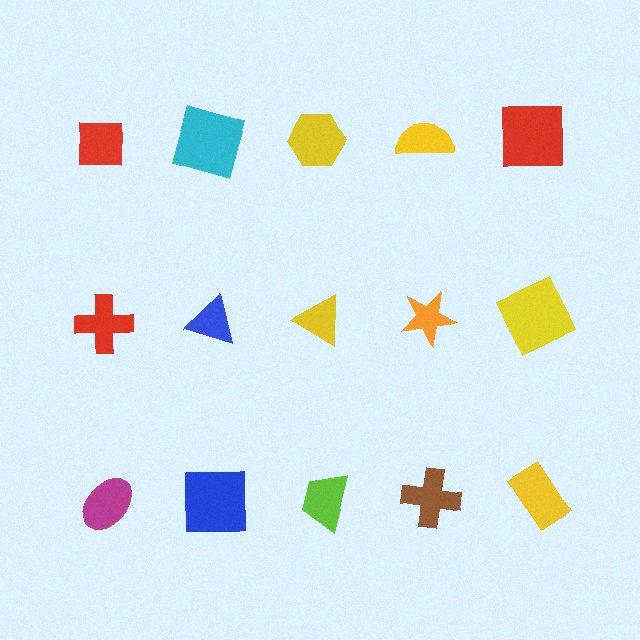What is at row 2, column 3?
A yellow triangle.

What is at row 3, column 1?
A magenta ellipse.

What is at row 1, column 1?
A red square.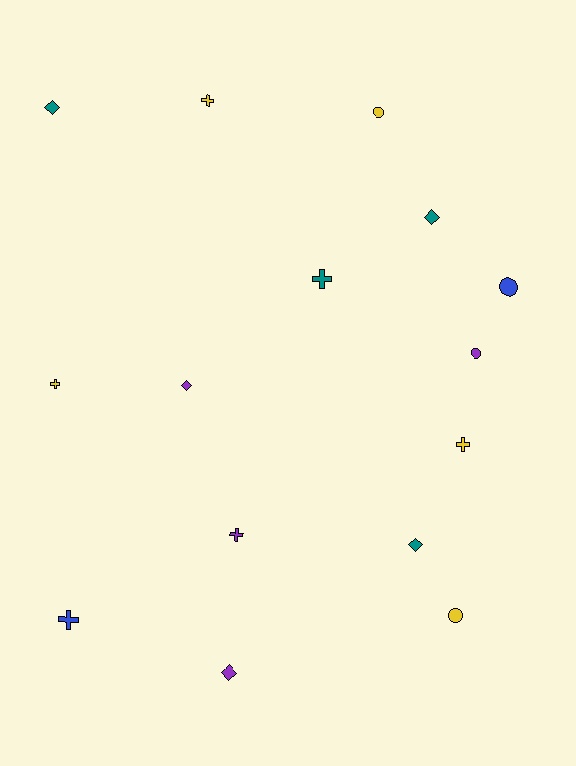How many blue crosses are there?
There is 1 blue cross.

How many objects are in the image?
There are 15 objects.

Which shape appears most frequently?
Cross, with 6 objects.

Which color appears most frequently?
Yellow, with 5 objects.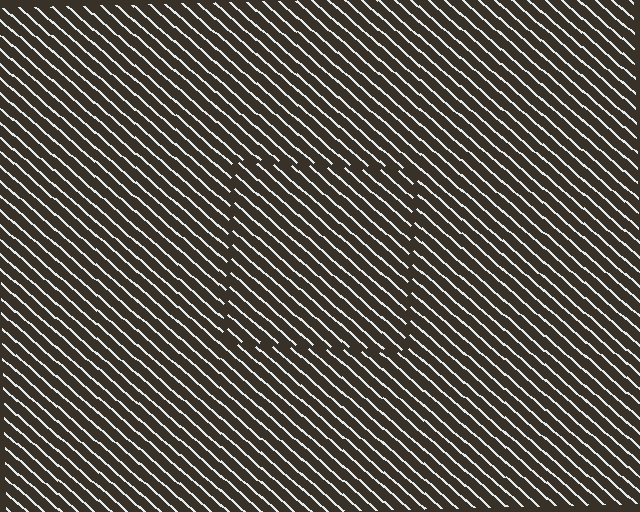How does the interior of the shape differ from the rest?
The interior of the shape contains the same grating, shifted by half a period — the contour is defined by the phase discontinuity where line-ends from the inner and outer gratings abut.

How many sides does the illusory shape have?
4 sides — the line-ends trace a square.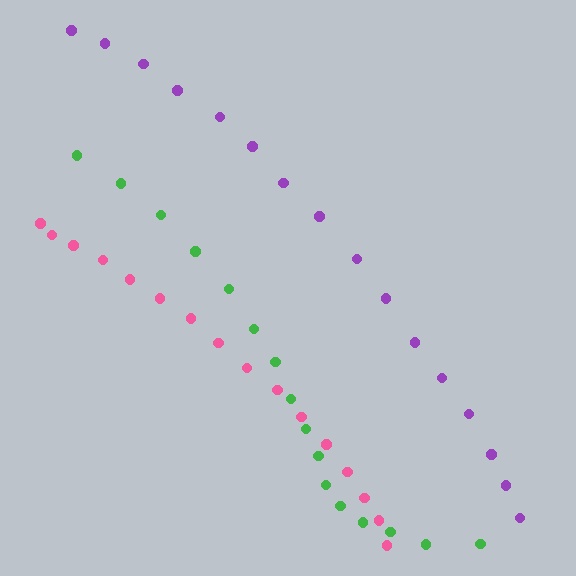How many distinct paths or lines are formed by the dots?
There are 3 distinct paths.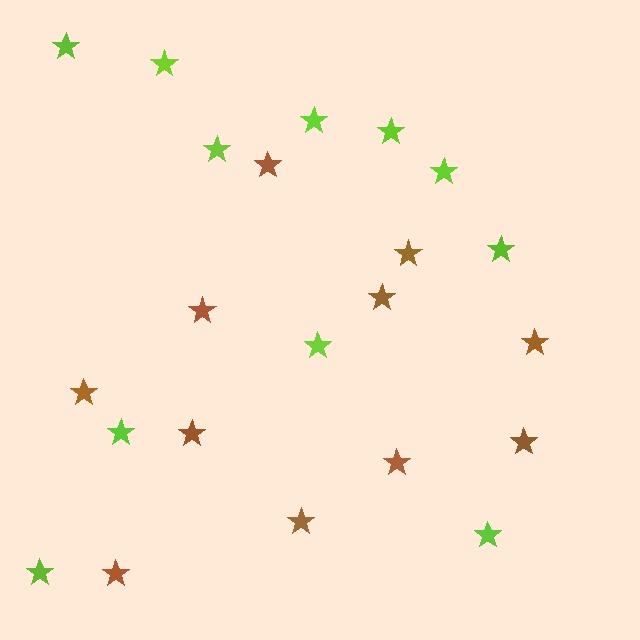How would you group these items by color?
There are 2 groups: one group of lime stars (11) and one group of brown stars (11).